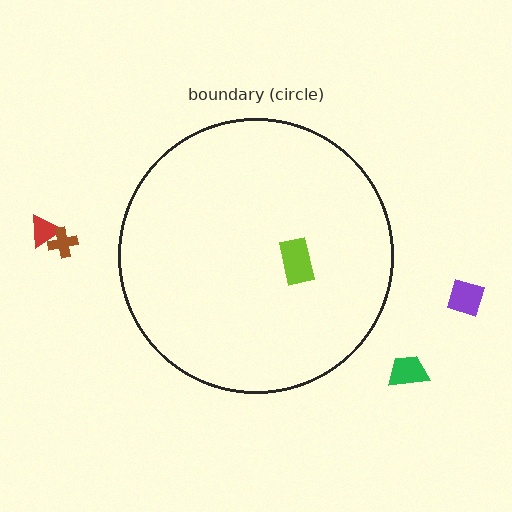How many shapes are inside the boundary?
1 inside, 4 outside.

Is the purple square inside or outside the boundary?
Outside.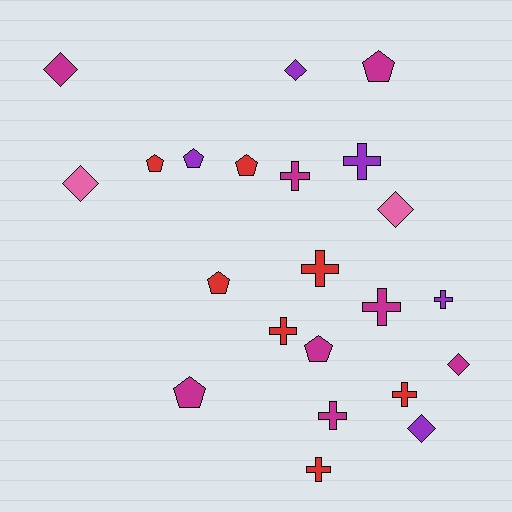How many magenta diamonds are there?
There are 2 magenta diamonds.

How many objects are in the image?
There are 22 objects.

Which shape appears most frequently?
Cross, with 9 objects.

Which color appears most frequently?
Magenta, with 8 objects.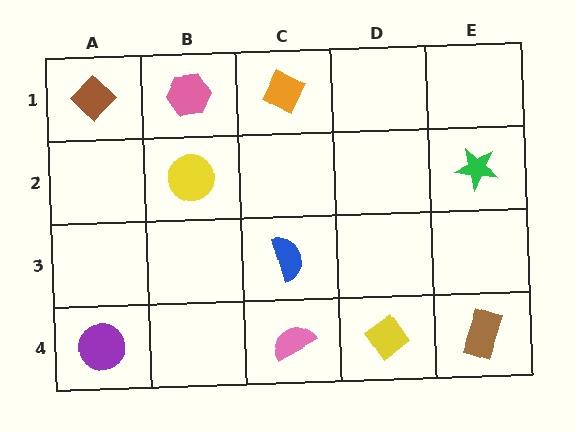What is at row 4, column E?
A brown rectangle.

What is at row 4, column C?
A pink semicircle.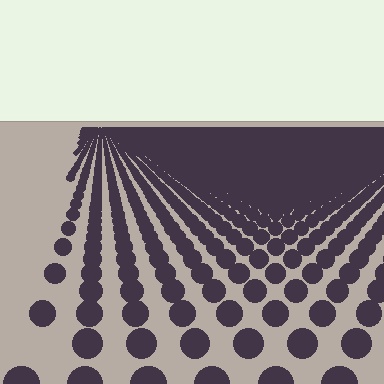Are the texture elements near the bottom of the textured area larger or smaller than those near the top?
Larger. Near the bottom, elements are closer to the viewer and appear at a bigger on-screen size.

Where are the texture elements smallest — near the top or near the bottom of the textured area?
Near the top.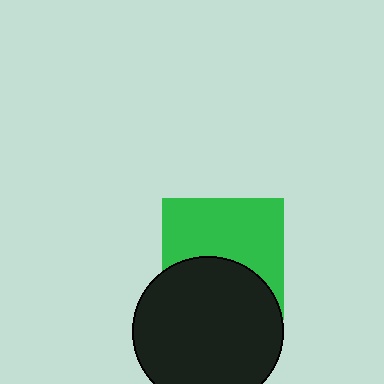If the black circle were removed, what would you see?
You would see the complete green square.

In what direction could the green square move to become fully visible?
The green square could move up. That would shift it out from behind the black circle entirely.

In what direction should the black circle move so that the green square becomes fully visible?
The black circle should move down. That is the shortest direction to clear the overlap and leave the green square fully visible.